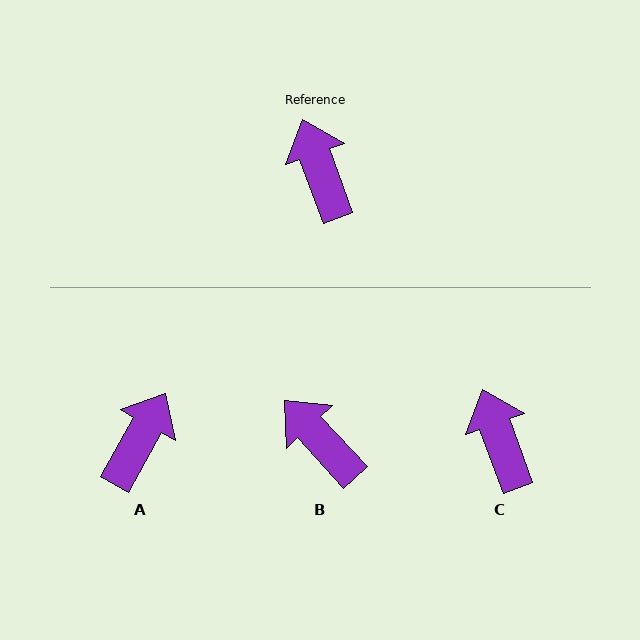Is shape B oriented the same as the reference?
No, it is off by about 23 degrees.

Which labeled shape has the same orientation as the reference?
C.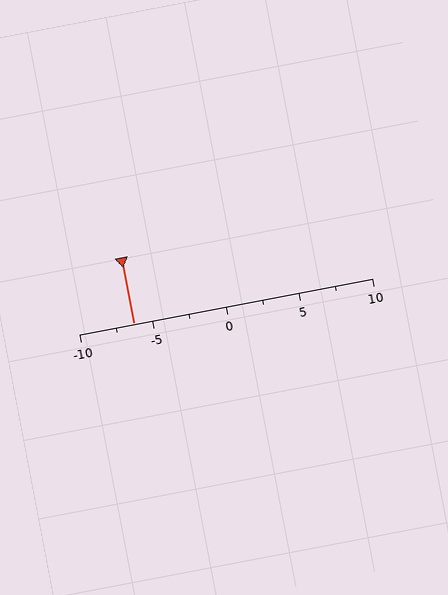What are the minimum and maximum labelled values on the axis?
The axis runs from -10 to 10.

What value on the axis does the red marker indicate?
The marker indicates approximately -6.2.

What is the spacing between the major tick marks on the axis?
The major ticks are spaced 5 apart.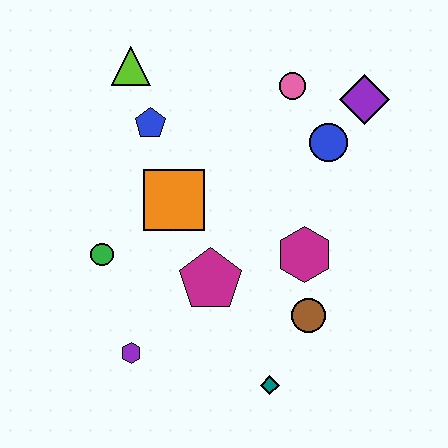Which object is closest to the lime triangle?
The blue pentagon is closest to the lime triangle.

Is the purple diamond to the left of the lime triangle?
No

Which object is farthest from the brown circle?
The lime triangle is farthest from the brown circle.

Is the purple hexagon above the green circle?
No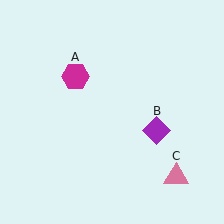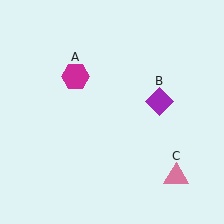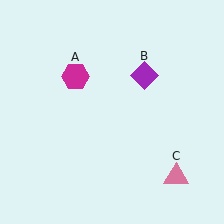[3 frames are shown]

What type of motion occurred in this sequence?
The purple diamond (object B) rotated counterclockwise around the center of the scene.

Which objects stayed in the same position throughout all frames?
Magenta hexagon (object A) and pink triangle (object C) remained stationary.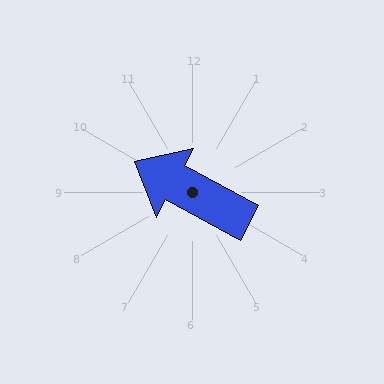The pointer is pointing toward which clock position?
Roughly 10 o'clock.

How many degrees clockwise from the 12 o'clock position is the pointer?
Approximately 298 degrees.